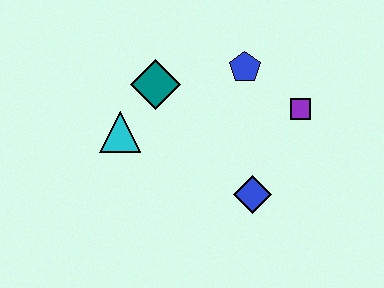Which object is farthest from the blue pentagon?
The cyan triangle is farthest from the blue pentagon.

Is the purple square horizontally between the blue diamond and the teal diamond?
No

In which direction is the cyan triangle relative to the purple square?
The cyan triangle is to the left of the purple square.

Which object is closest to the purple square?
The blue pentagon is closest to the purple square.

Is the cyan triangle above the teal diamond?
No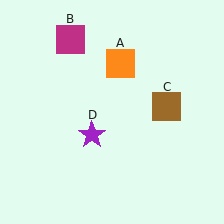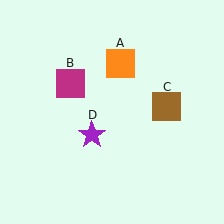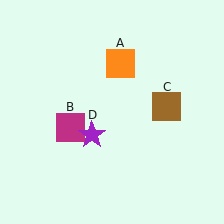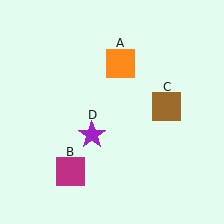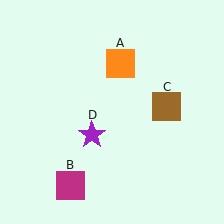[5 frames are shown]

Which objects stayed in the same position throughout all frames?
Orange square (object A) and brown square (object C) and purple star (object D) remained stationary.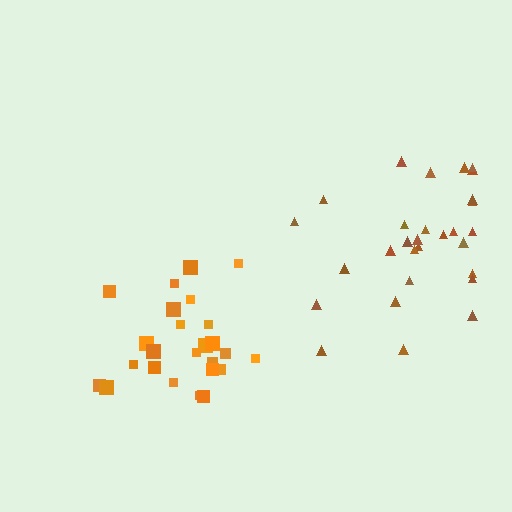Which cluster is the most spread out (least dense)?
Brown.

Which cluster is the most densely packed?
Orange.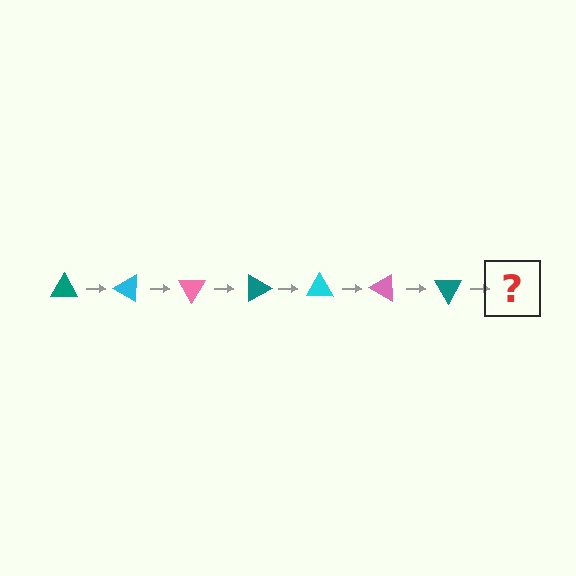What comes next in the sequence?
The next element should be a cyan triangle, rotated 210 degrees from the start.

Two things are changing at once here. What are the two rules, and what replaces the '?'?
The two rules are that it rotates 30 degrees each step and the color cycles through teal, cyan, and pink. The '?' should be a cyan triangle, rotated 210 degrees from the start.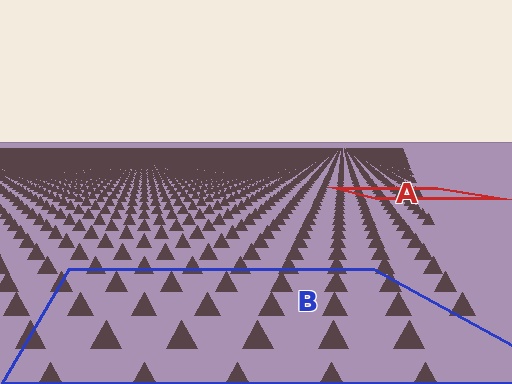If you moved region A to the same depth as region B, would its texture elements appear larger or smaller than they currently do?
They would appear larger. At a closer depth, the same texture elements are projected at a bigger on-screen size.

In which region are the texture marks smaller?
The texture marks are smaller in region A, because it is farther away.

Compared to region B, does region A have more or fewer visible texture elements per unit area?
Region A has more texture elements per unit area — they are packed more densely because it is farther away.